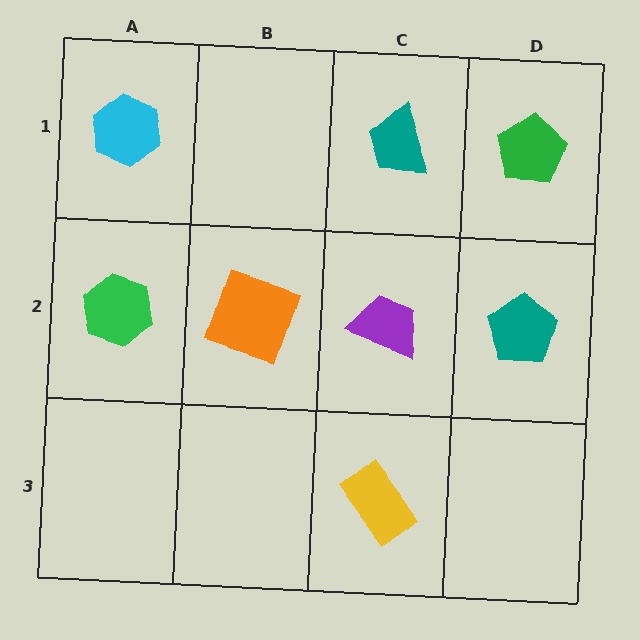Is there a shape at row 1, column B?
No, that cell is empty.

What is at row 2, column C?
A purple trapezoid.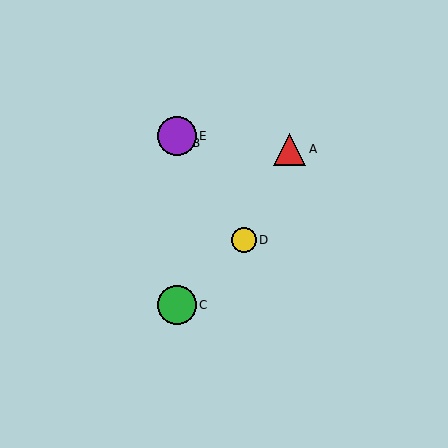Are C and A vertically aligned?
No, C is at x≈177 and A is at x≈290.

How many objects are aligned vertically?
3 objects (B, C, E) are aligned vertically.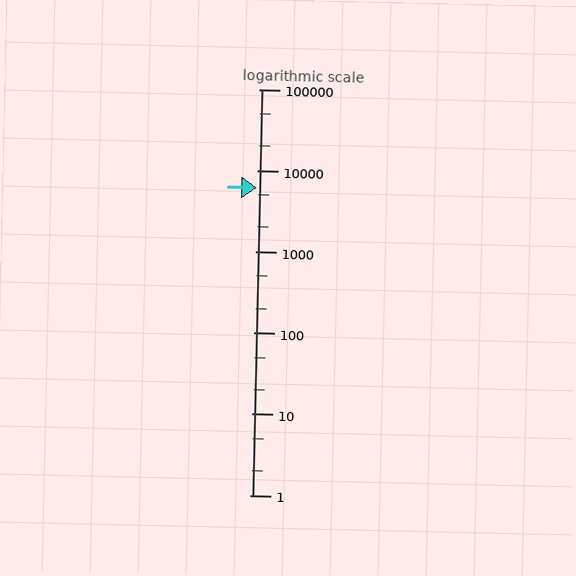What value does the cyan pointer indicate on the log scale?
The pointer indicates approximately 6200.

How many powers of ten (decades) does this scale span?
The scale spans 5 decades, from 1 to 100000.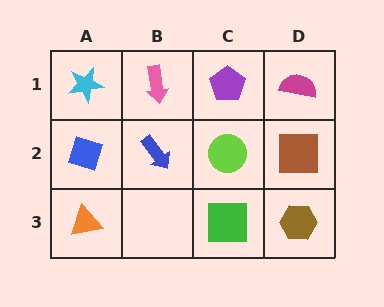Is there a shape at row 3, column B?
No, that cell is empty.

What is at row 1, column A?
A cyan star.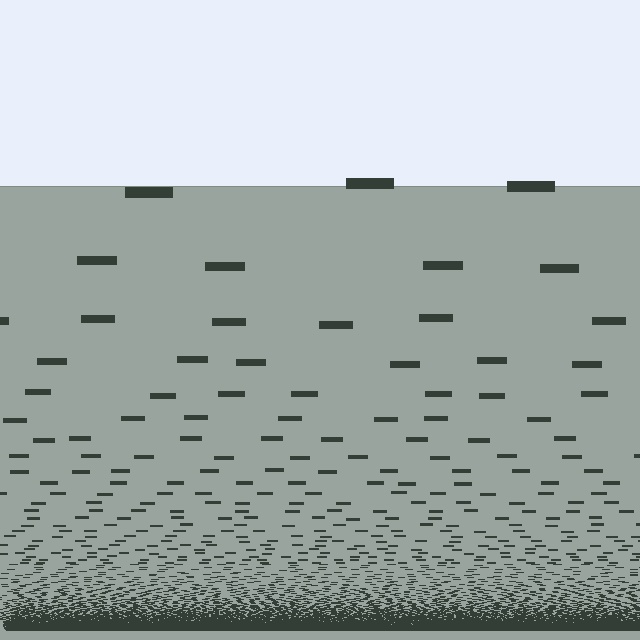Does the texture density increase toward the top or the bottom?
Density increases toward the bottom.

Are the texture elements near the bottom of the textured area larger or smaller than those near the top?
Smaller. The gradient is inverted — elements near the bottom are smaller and denser.